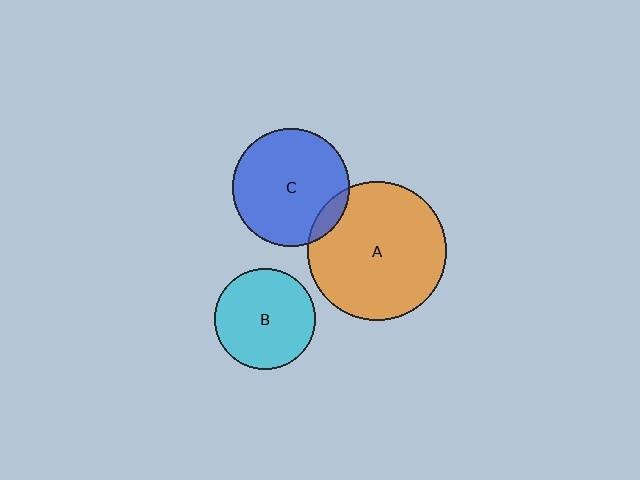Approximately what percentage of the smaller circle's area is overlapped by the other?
Approximately 10%.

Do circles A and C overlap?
Yes.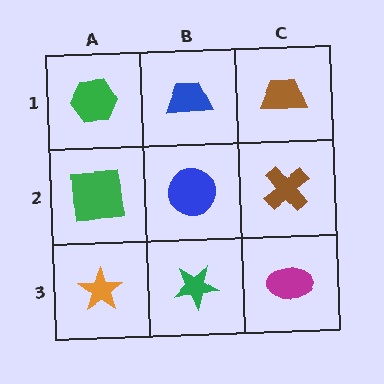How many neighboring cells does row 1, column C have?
2.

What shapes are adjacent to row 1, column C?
A brown cross (row 2, column C), a blue trapezoid (row 1, column B).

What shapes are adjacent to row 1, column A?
A green square (row 2, column A), a blue trapezoid (row 1, column B).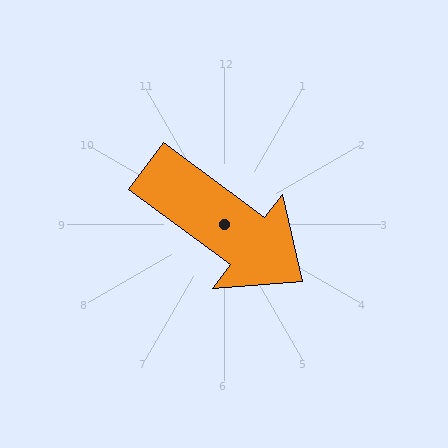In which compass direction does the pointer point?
Southeast.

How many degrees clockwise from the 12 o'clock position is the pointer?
Approximately 126 degrees.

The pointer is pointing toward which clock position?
Roughly 4 o'clock.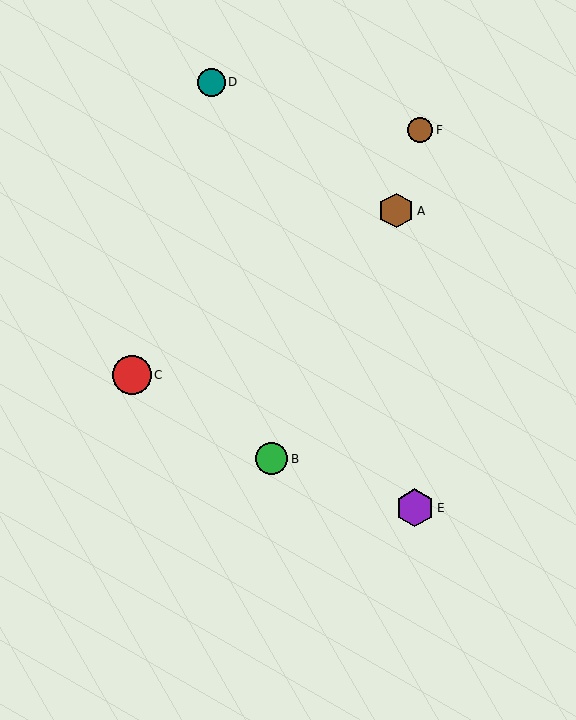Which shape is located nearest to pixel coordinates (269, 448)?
The green circle (labeled B) at (271, 459) is nearest to that location.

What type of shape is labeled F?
Shape F is a brown circle.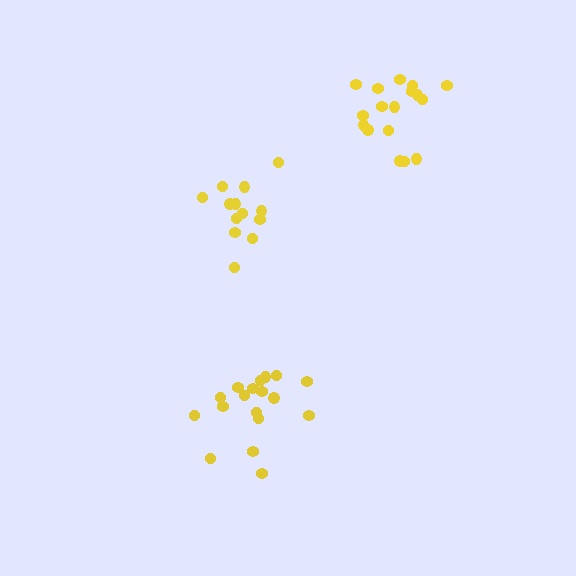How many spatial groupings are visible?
There are 3 spatial groupings.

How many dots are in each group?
Group 1: 17 dots, Group 2: 18 dots, Group 3: 13 dots (48 total).